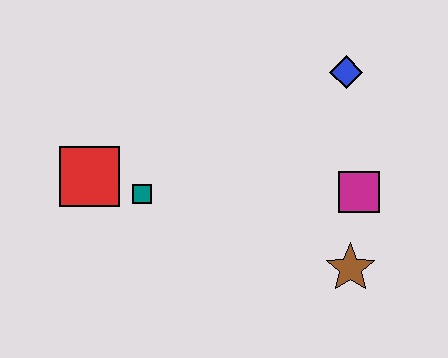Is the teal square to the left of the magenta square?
Yes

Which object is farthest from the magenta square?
The red square is farthest from the magenta square.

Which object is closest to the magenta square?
The brown star is closest to the magenta square.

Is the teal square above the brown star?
Yes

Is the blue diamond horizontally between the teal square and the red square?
No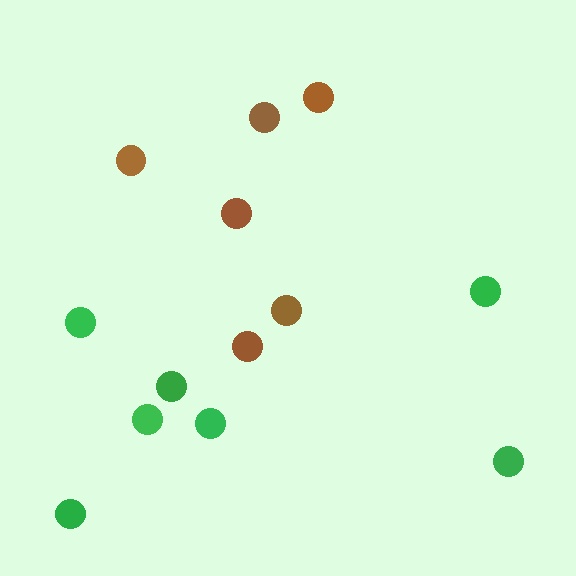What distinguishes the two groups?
There are 2 groups: one group of brown circles (6) and one group of green circles (7).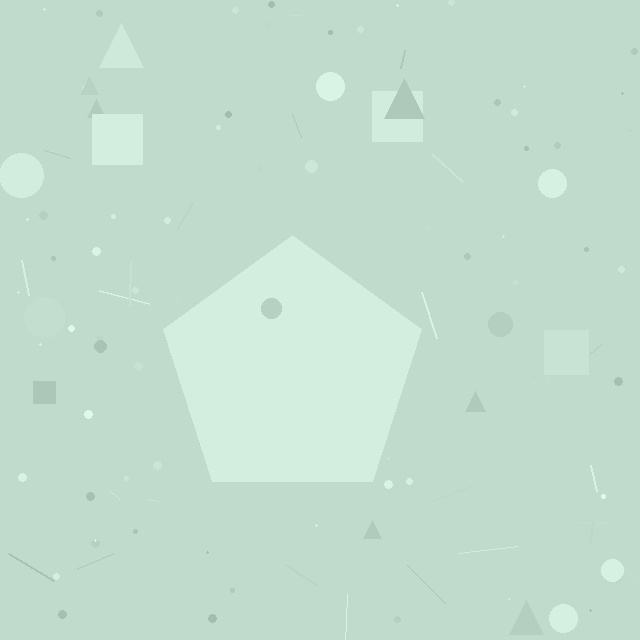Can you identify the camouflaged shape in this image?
The camouflaged shape is a pentagon.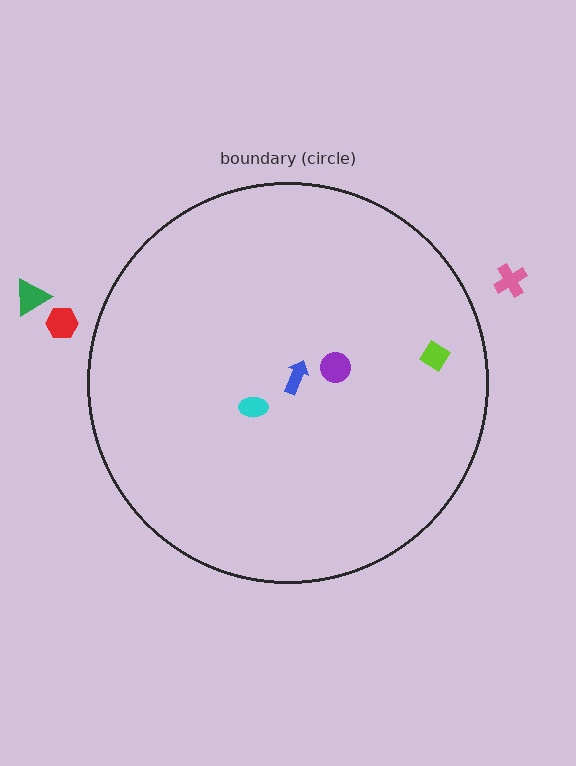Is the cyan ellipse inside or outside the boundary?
Inside.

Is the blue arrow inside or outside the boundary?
Inside.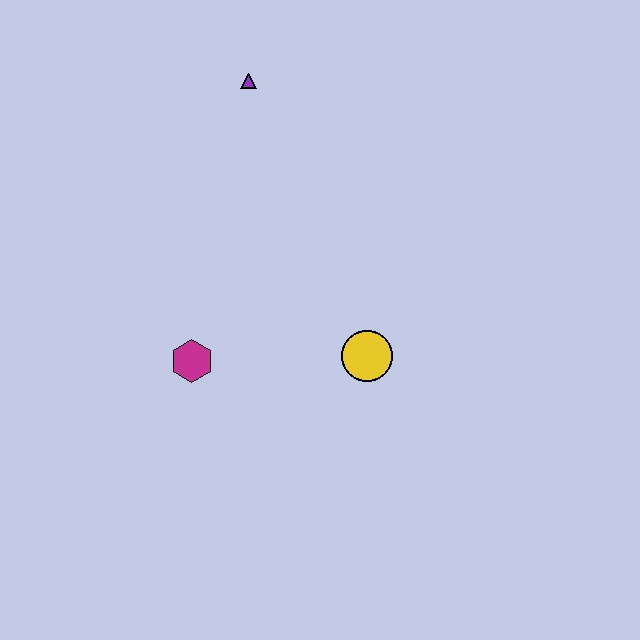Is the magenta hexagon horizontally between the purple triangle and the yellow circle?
No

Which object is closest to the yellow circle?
The magenta hexagon is closest to the yellow circle.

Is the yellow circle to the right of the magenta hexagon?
Yes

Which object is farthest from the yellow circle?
The purple triangle is farthest from the yellow circle.